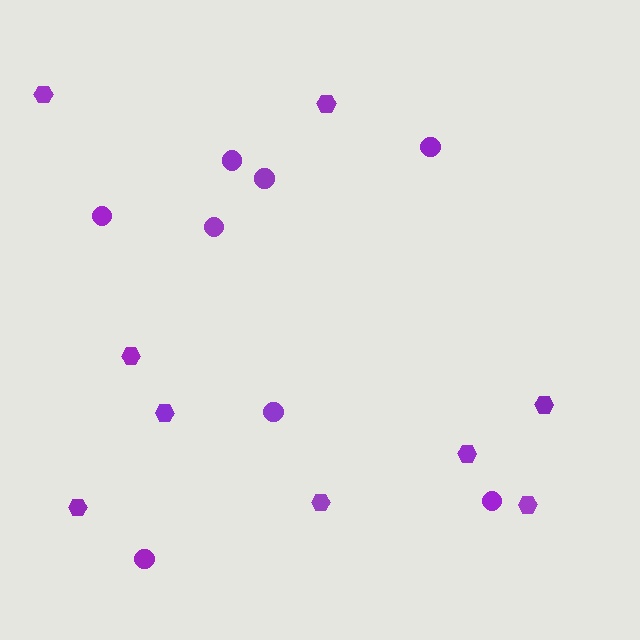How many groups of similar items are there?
There are 2 groups: one group of circles (8) and one group of hexagons (9).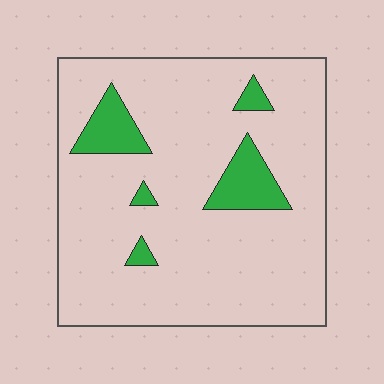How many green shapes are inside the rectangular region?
5.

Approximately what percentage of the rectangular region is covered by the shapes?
Approximately 10%.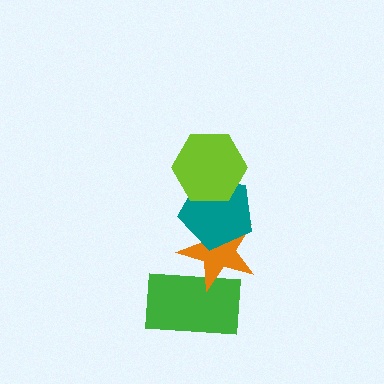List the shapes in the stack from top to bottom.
From top to bottom: the lime hexagon, the teal pentagon, the orange star, the green rectangle.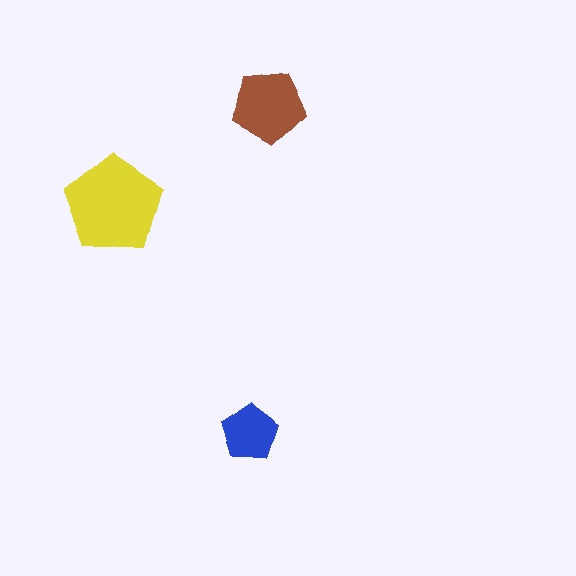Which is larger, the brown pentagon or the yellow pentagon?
The yellow one.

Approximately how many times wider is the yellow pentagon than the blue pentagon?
About 1.5 times wider.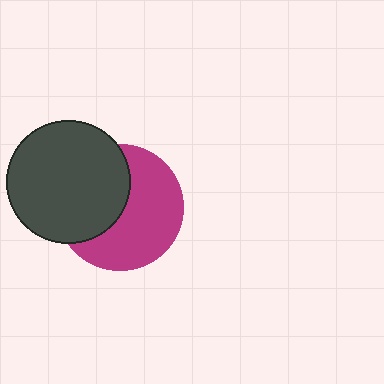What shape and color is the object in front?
The object in front is a dark gray circle.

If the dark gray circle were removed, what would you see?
You would see the complete magenta circle.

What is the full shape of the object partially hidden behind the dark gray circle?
The partially hidden object is a magenta circle.